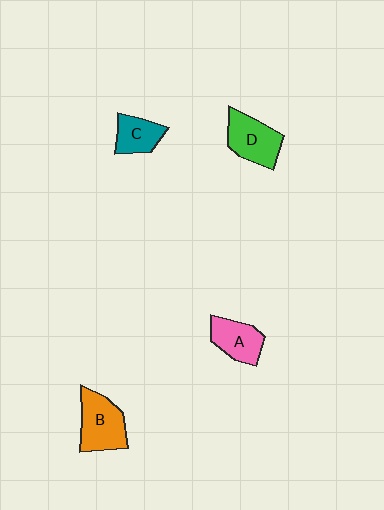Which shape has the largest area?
Shape B (orange).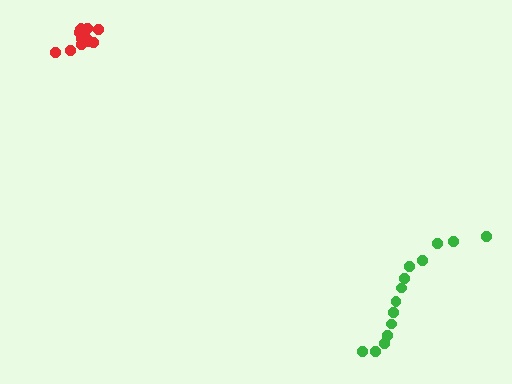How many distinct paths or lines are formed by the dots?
There are 2 distinct paths.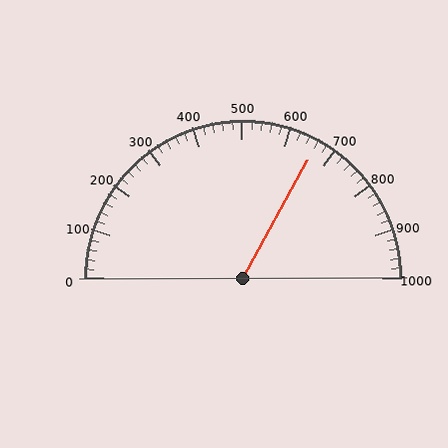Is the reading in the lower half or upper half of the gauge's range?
The reading is in the upper half of the range (0 to 1000).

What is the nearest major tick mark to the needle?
The nearest major tick mark is 700.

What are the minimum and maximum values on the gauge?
The gauge ranges from 0 to 1000.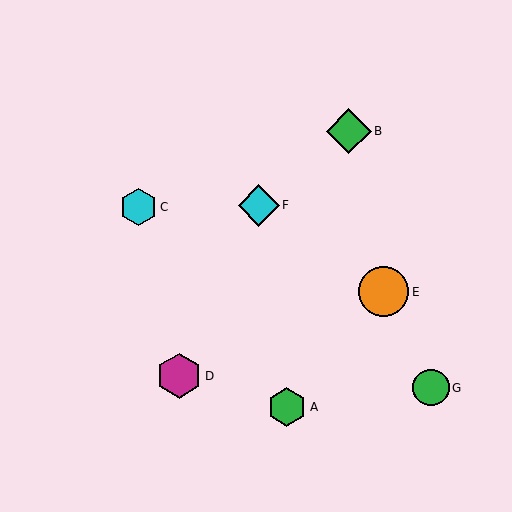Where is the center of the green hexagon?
The center of the green hexagon is at (287, 407).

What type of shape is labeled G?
Shape G is a green circle.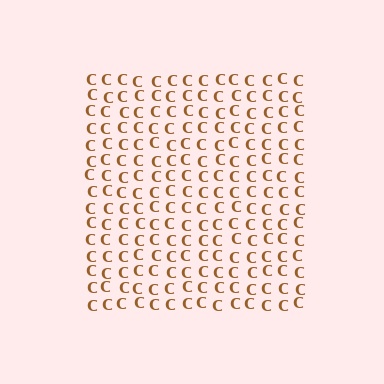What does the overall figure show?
The overall figure shows a square.